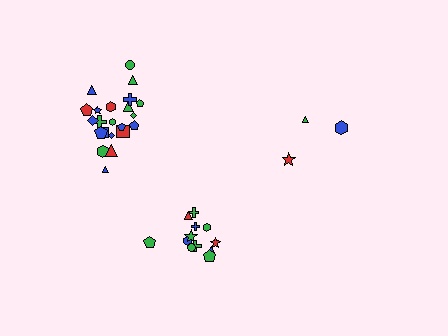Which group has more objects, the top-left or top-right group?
The top-left group.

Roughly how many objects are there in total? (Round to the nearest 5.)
Roughly 35 objects in total.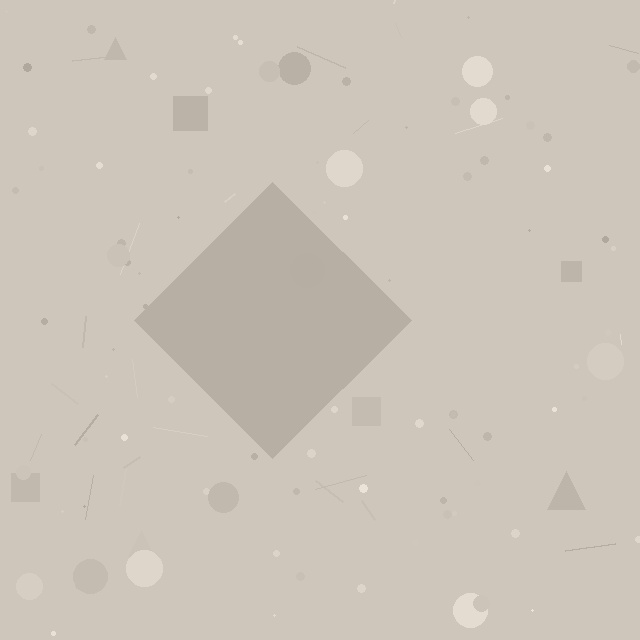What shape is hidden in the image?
A diamond is hidden in the image.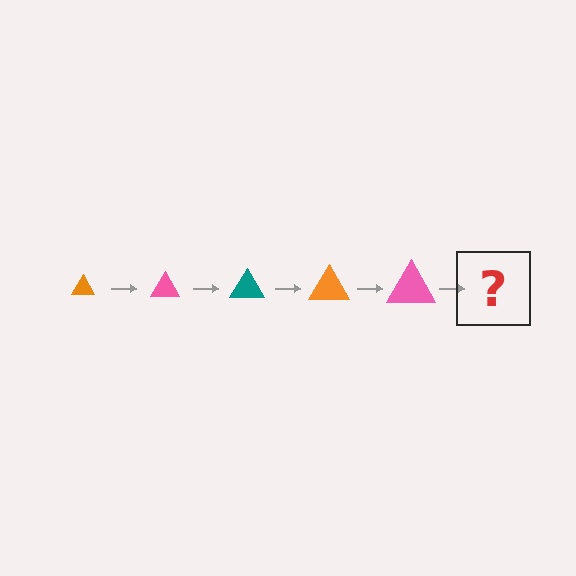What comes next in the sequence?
The next element should be a teal triangle, larger than the previous one.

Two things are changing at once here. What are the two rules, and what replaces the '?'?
The two rules are that the triangle grows larger each step and the color cycles through orange, pink, and teal. The '?' should be a teal triangle, larger than the previous one.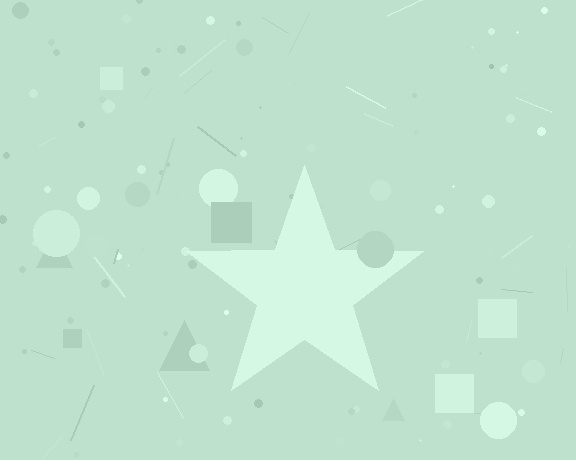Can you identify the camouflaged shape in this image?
The camouflaged shape is a star.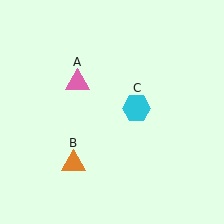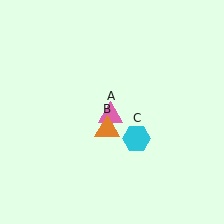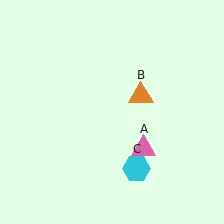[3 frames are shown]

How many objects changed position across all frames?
3 objects changed position: pink triangle (object A), orange triangle (object B), cyan hexagon (object C).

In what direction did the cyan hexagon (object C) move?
The cyan hexagon (object C) moved down.